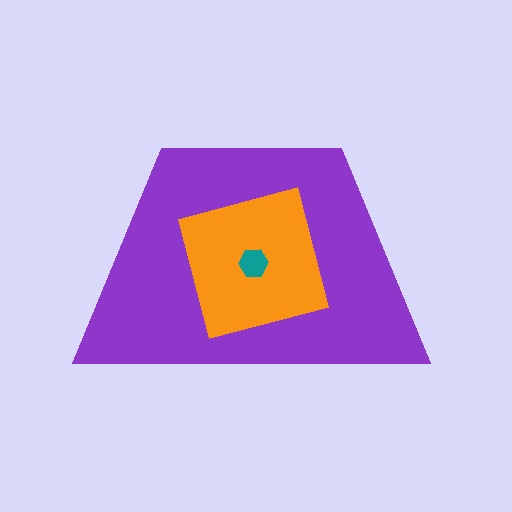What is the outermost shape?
The purple trapezoid.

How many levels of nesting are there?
3.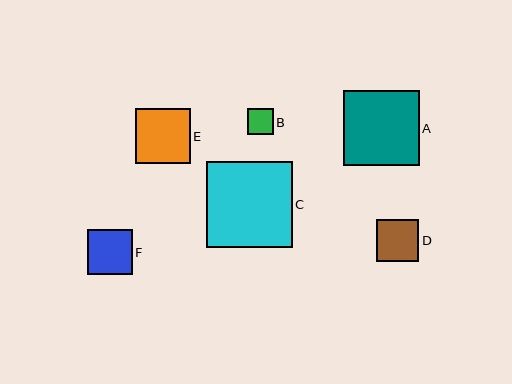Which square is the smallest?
Square B is the smallest with a size of approximately 25 pixels.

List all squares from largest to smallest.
From largest to smallest: C, A, E, F, D, B.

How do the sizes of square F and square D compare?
Square F and square D are approximately the same size.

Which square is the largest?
Square C is the largest with a size of approximately 86 pixels.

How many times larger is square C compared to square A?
Square C is approximately 1.1 times the size of square A.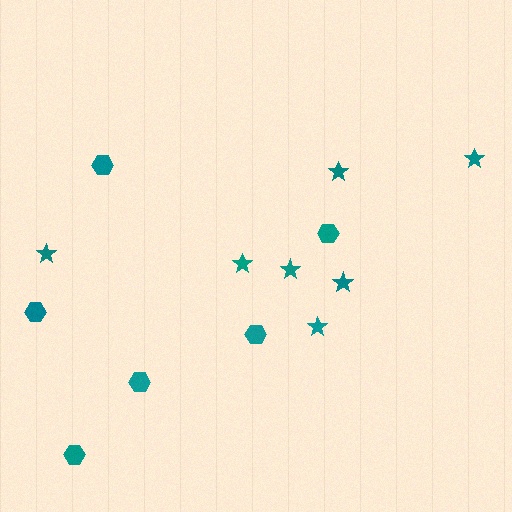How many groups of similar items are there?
There are 2 groups: one group of hexagons (6) and one group of stars (7).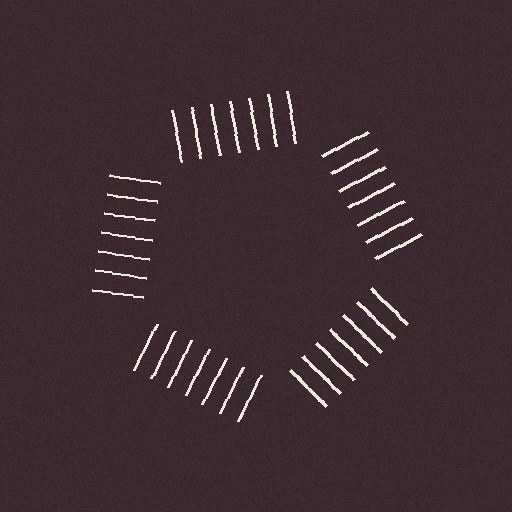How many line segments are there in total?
35 — 7 along each of the 5 edges.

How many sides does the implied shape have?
5 sides — the line-ends trace a pentagon.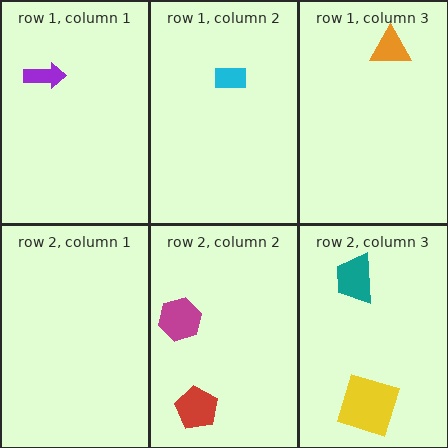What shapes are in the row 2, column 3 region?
The yellow square, the teal trapezoid.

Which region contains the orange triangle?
The row 1, column 3 region.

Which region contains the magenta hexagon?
The row 2, column 2 region.